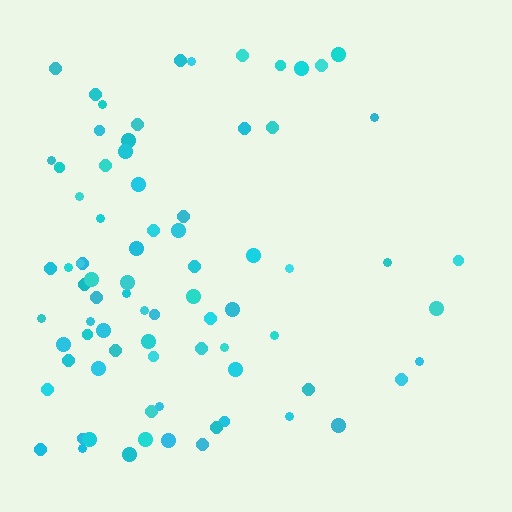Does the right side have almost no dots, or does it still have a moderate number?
Still a moderate number, just noticeably fewer than the left.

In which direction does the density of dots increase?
From right to left, with the left side densest.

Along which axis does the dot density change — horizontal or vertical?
Horizontal.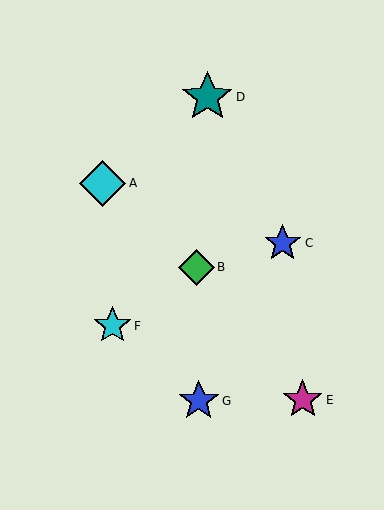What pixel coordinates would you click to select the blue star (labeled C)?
Click at (283, 243) to select the blue star C.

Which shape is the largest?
The teal star (labeled D) is the largest.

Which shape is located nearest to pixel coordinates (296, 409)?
The magenta star (labeled E) at (303, 400) is nearest to that location.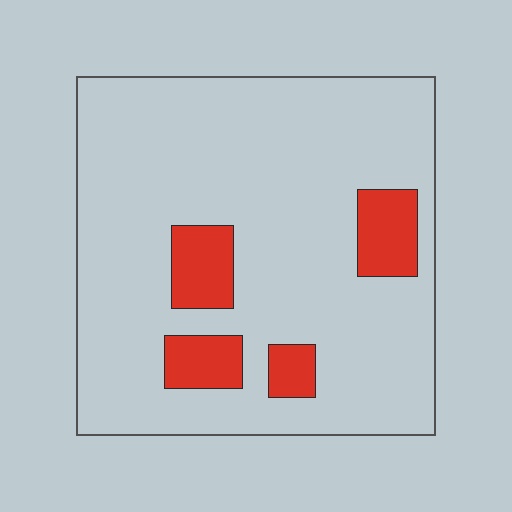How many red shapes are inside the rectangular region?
4.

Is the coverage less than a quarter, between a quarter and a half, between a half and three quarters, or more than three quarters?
Less than a quarter.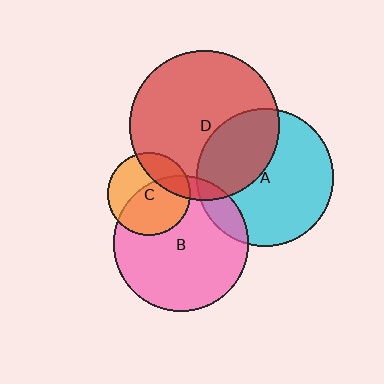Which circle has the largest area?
Circle D (red).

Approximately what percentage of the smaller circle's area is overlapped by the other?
Approximately 35%.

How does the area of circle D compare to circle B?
Approximately 1.2 times.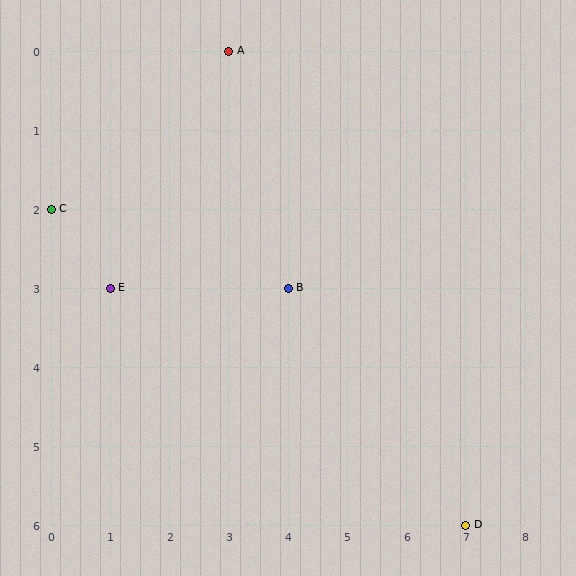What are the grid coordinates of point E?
Point E is at grid coordinates (1, 3).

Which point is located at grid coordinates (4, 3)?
Point B is at (4, 3).